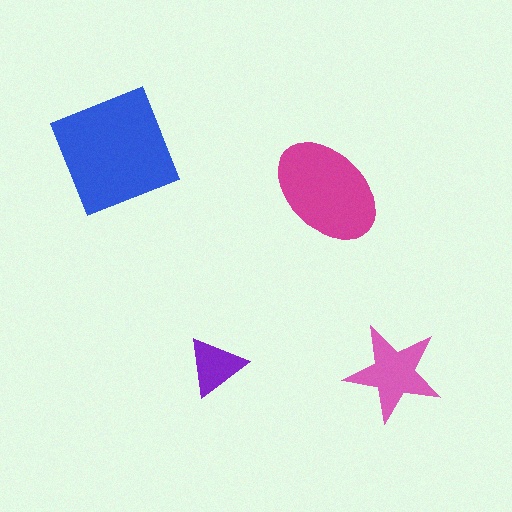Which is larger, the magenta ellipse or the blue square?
The blue square.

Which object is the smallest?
The purple triangle.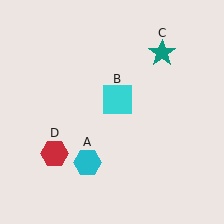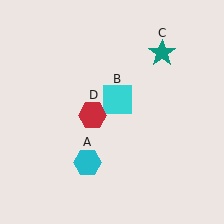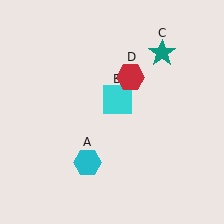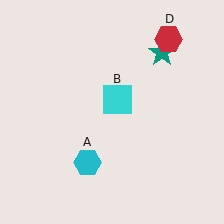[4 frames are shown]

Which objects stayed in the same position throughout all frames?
Cyan hexagon (object A) and cyan square (object B) and teal star (object C) remained stationary.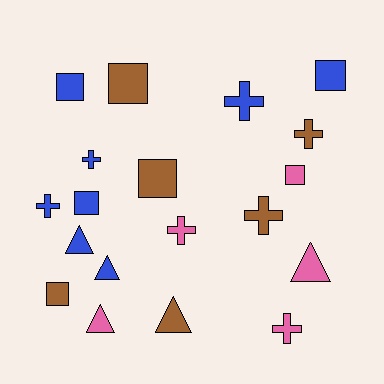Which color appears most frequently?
Blue, with 8 objects.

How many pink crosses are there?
There are 2 pink crosses.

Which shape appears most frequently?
Cross, with 7 objects.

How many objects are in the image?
There are 19 objects.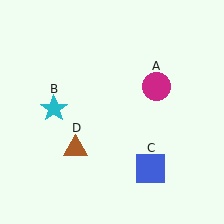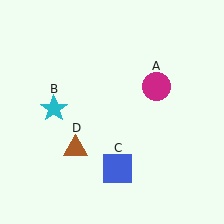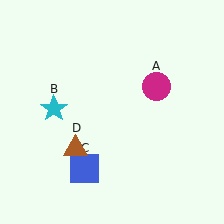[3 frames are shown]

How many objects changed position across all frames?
1 object changed position: blue square (object C).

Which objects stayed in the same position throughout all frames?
Magenta circle (object A) and cyan star (object B) and brown triangle (object D) remained stationary.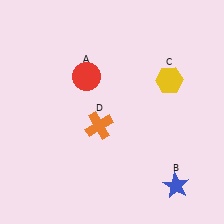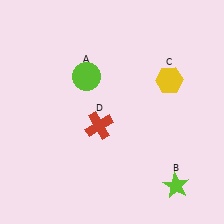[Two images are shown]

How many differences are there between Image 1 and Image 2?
There are 3 differences between the two images.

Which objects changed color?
A changed from red to lime. B changed from blue to lime. D changed from orange to red.